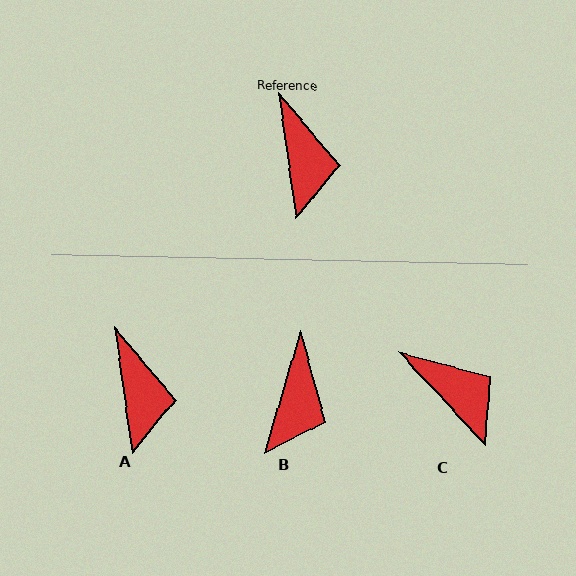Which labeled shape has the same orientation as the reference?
A.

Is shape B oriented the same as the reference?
No, it is off by about 24 degrees.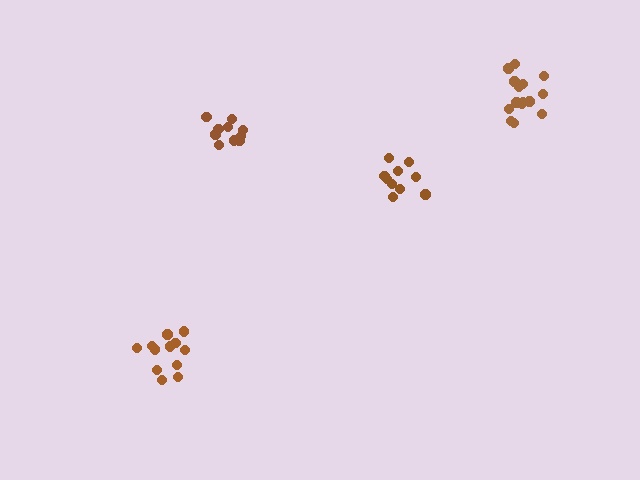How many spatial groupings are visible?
There are 4 spatial groupings.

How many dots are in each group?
Group 1: 12 dots, Group 2: 15 dots, Group 3: 10 dots, Group 4: 11 dots (48 total).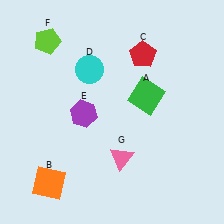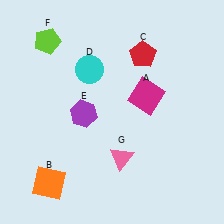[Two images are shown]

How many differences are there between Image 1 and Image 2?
There is 1 difference between the two images.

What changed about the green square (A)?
In Image 1, A is green. In Image 2, it changed to magenta.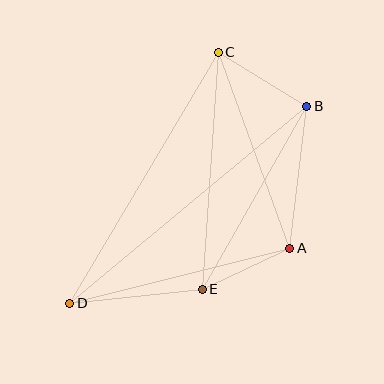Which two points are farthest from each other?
Points B and D are farthest from each other.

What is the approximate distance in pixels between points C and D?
The distance between C and D is approximately 292 pixels.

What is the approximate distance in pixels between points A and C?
The distance between A and C is approximately 209 pixels.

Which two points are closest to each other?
Points A and E are closest to each other.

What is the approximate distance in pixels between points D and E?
The distance between D and E is approximately 133 pixels.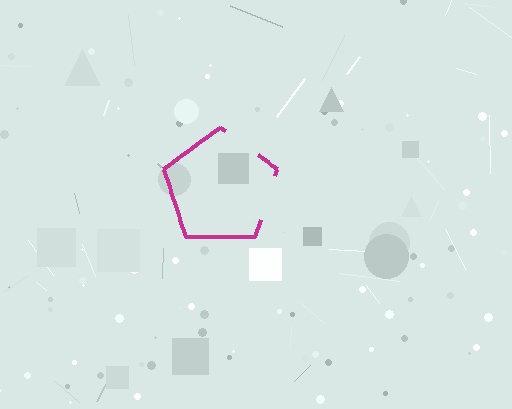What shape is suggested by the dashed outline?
The dashed outline suggests a pentagon.